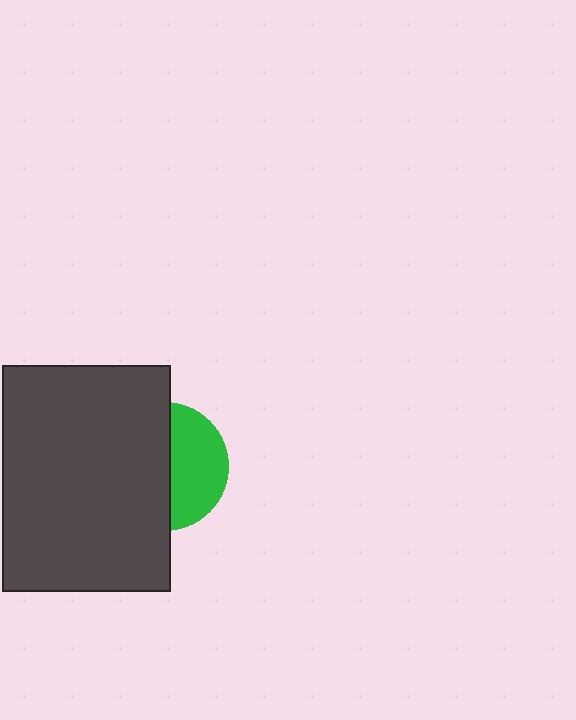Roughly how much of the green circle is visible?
A small part of it is visible (roughly 43%).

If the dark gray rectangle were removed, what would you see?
You would see the complete green circle.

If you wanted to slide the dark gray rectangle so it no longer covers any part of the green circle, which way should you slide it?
Slide it left — that is the most direct way to separate the two shapes.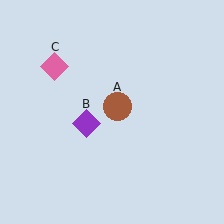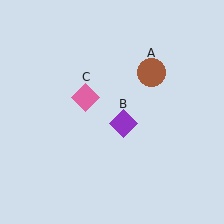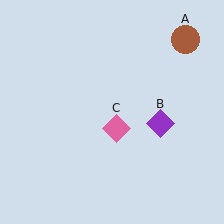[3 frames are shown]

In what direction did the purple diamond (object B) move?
The purple diamond (object B) moved right.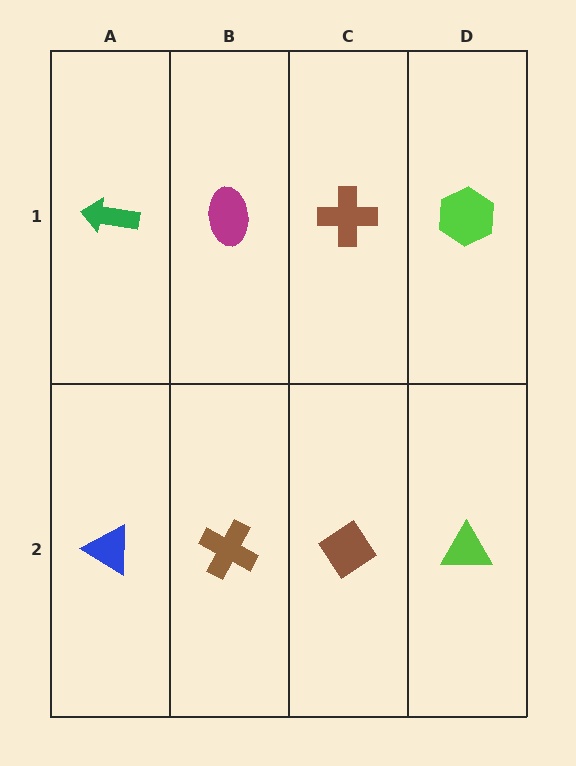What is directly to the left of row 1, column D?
A brown cross.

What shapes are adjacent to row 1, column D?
A lime triangle (row 2, column D), a brown cross (row 1, column C).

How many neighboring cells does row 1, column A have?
2.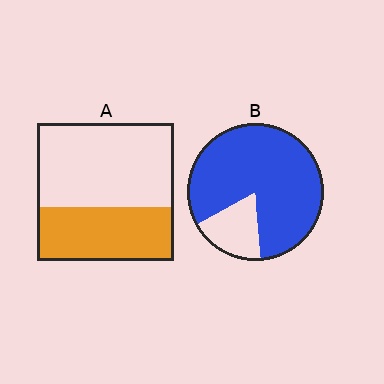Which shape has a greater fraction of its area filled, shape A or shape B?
Shape B.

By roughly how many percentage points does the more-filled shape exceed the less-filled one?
By roughly 45 percentage points (B over A).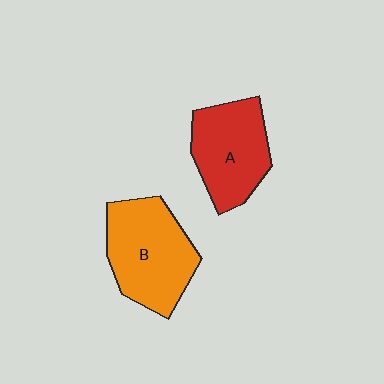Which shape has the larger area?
Shape B (orange).